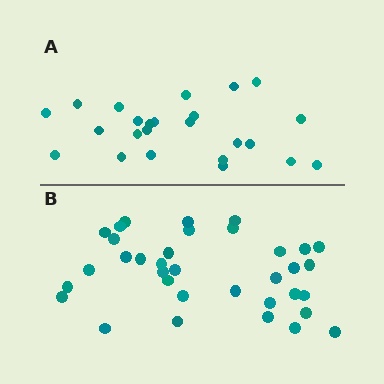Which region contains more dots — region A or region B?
Region B (the bottom region) has more dots.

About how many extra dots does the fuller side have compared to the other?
Region B has roughly 12 or so more dots than region A.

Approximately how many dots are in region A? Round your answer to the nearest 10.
About 20 dots. (The exact count is 24, which rounds to 20.)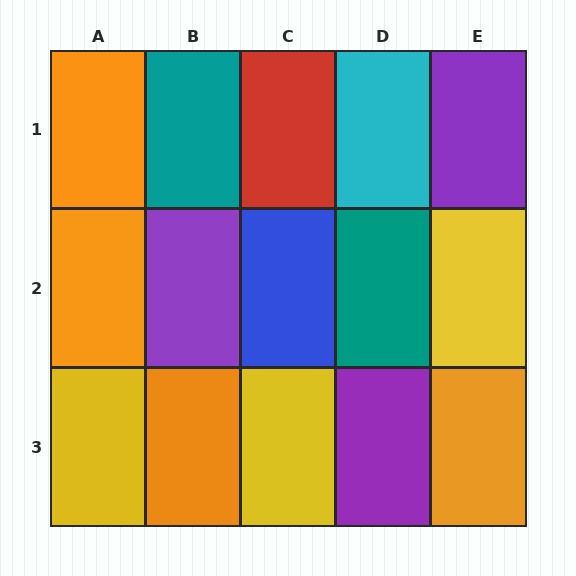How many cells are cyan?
1 cell is cyan.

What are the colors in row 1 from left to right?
Orange, teal, red, cyan, purple.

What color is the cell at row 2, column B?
Purple.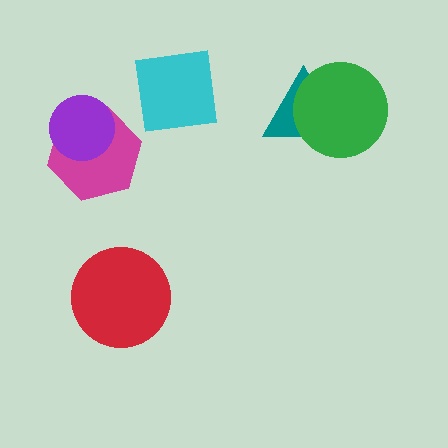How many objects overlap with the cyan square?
0 objects overlap with the cyan square.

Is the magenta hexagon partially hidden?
Yes, it is partially covered by another shape.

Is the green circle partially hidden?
No, no other shape covers it.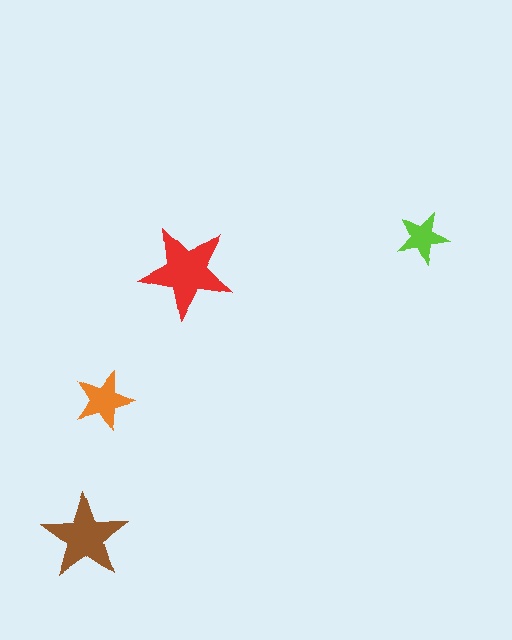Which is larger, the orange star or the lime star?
The orange one.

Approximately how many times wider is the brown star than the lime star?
About 1.5 times wider.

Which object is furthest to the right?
The lime star is rightmost.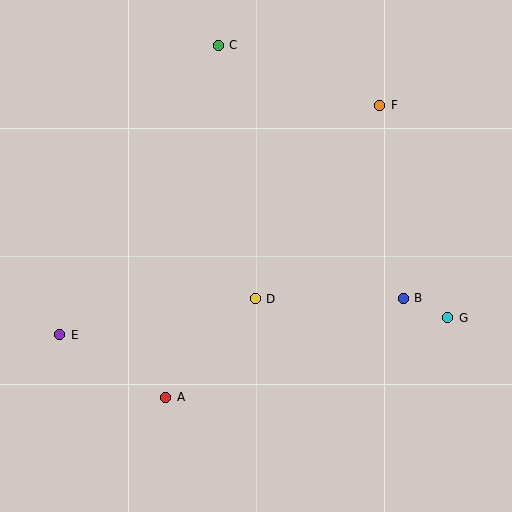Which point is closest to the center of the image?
Point D at (255, 299) is closest to the center.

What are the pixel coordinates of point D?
Point D is at (255, 299).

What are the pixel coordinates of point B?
Point B is at (403, 298).